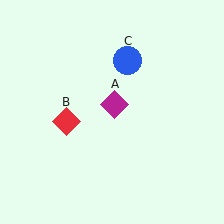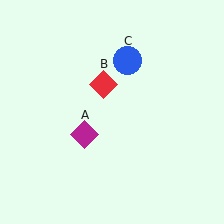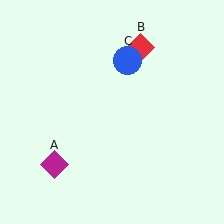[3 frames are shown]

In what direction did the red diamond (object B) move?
The red diamond (object B) moved up and to the right.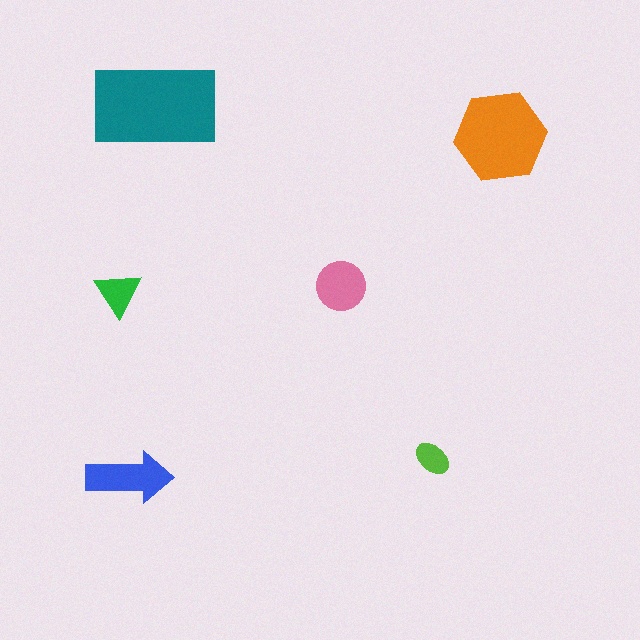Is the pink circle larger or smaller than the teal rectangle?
Smaller.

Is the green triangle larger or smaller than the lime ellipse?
Larger.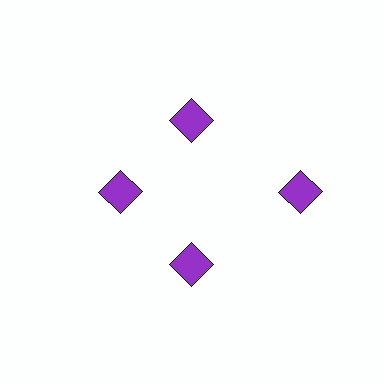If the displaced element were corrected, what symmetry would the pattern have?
It would have 4-fold rotational symmetry — the pattern would map onto itself every 90 degrees.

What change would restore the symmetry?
The symmetry would be restored by moving it inward, back onto the ring so that all 4 diamonds sit at equal angles and equal distance from the center.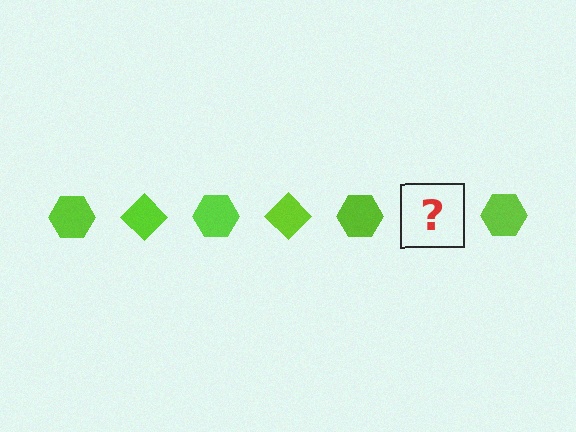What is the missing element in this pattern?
The missing element is a lime diamond.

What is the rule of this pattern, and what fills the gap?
The rule is that the pattern cycles through hexagon, diamond shapes in lime. The gap should be filled with a lime diamond.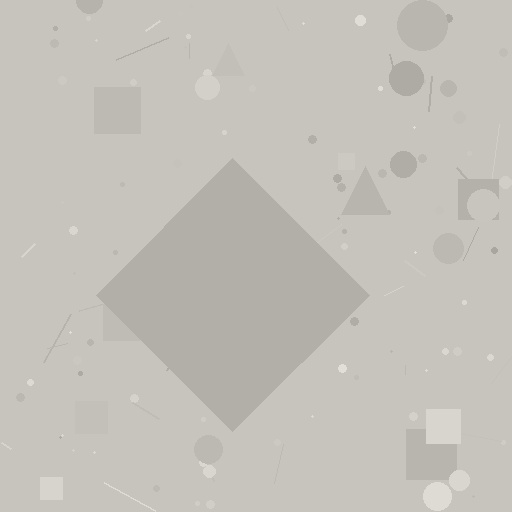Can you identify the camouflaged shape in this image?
The camouflaged shape is a diamond.